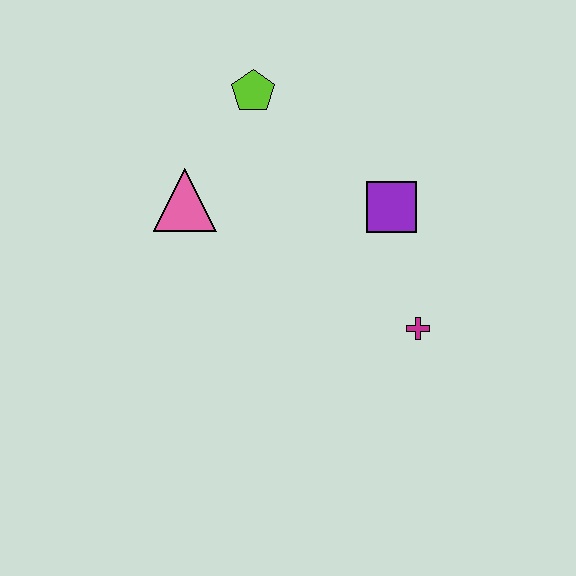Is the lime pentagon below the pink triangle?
No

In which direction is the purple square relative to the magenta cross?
The purple square is above the magenta cross.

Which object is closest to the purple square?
The magenta cross is closest to the purple square.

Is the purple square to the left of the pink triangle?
No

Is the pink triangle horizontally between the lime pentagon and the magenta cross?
No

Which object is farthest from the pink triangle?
The magenta cross is farthest from the pink triangle.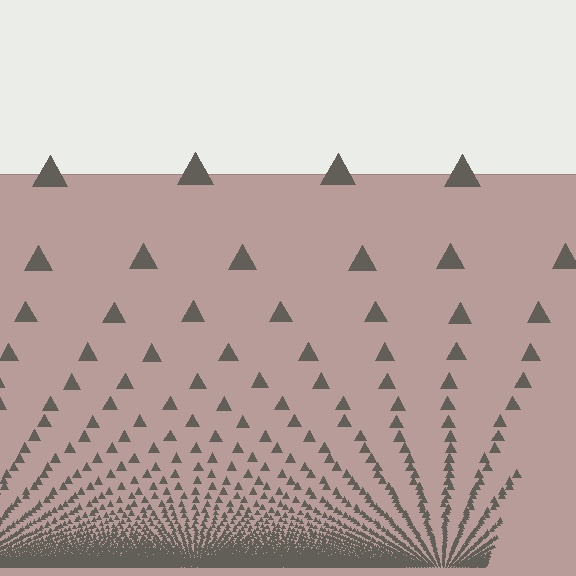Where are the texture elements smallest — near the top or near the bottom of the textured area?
Near the bottom.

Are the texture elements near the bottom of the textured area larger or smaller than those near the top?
Smaller. The gradient is inverted — elements near the bottom are smaller and denser.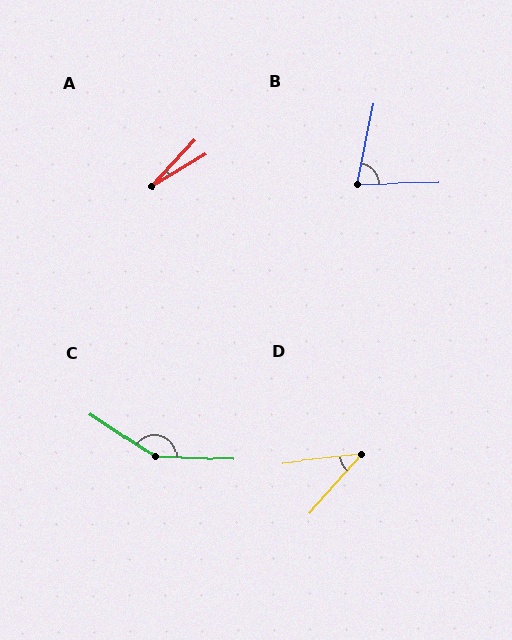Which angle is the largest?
C, at approximately 149 degrees.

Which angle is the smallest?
A, at approximately 17 degrees.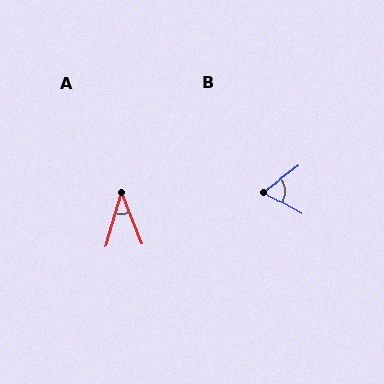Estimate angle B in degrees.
Approximately 65 degrees.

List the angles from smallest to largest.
A (37°), B (65°).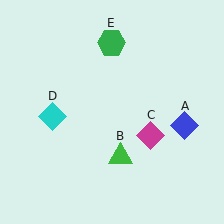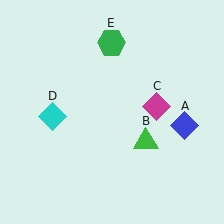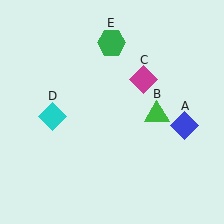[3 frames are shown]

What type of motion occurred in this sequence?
The green triangle (object B), magenta diamond (object C) rotated counterclockwise around the center of the scene.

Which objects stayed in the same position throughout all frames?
Blue diamond (object A) and cyan diamond (object D) and green hexagon (object E) remained stationary.